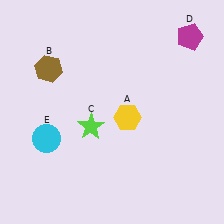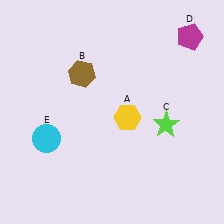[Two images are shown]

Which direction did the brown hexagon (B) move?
The brown hexagon (B) moved right.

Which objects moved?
The objects that moved are: the brown hexagon (B), the lime star (C).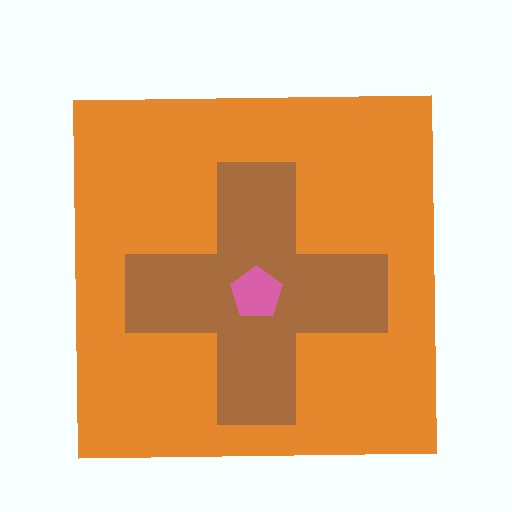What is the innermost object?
The pink pentagon.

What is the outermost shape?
The orange square.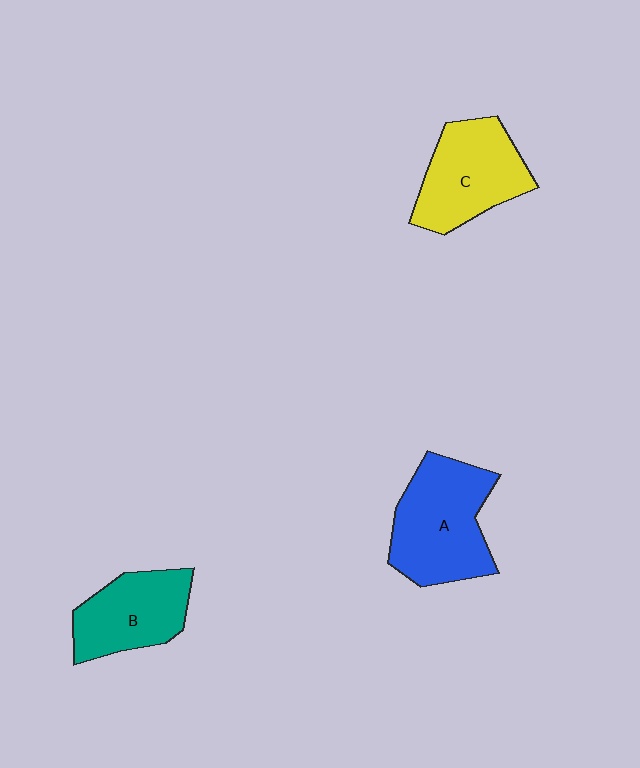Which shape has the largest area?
Shape A (blue).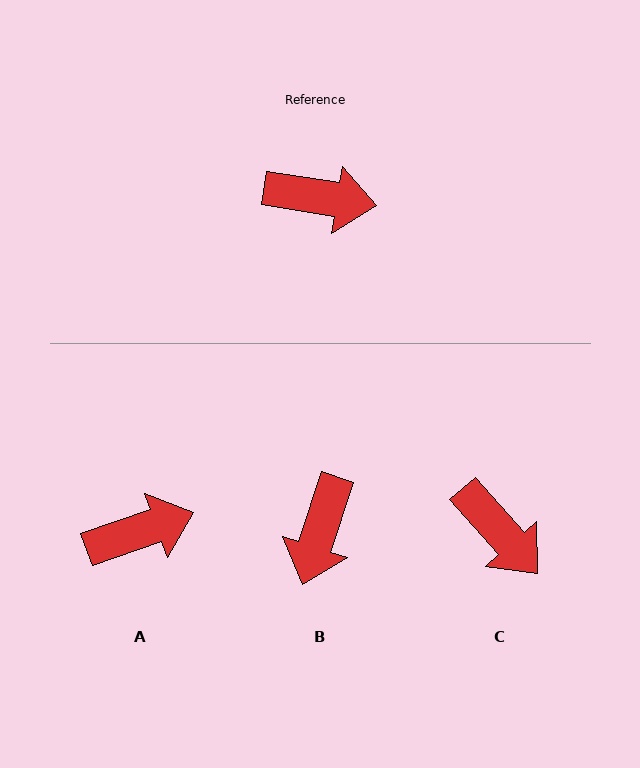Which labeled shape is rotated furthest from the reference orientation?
B, about 99 degrees away.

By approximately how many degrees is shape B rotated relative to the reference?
Approximately 99 degrees clockwise.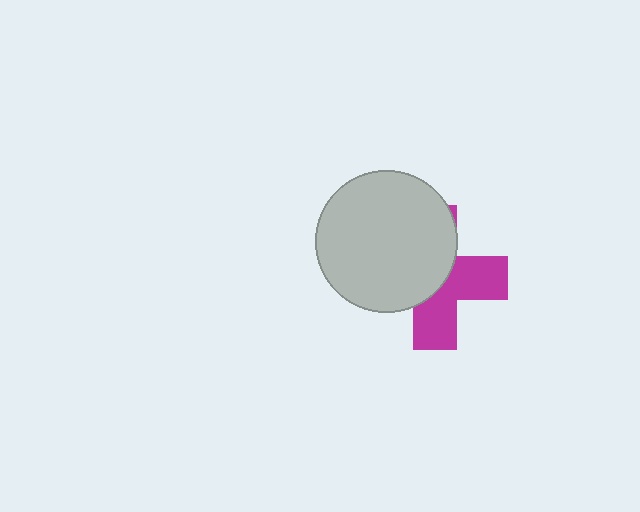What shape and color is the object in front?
The object in front is a light gray circle.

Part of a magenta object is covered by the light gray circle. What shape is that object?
It is a cross.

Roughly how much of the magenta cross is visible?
About half of it is visible (roughly 46%).